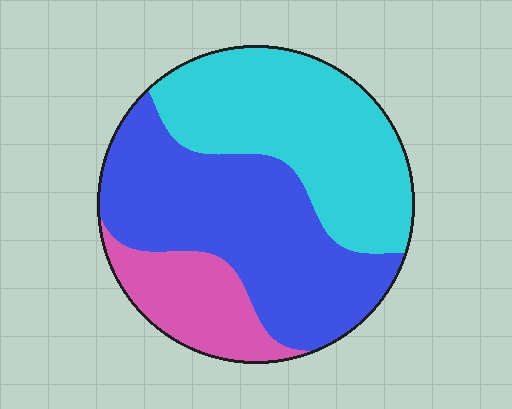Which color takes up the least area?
Pink, at roughly 15%.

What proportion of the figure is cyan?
Cyan covers 39% of the figure.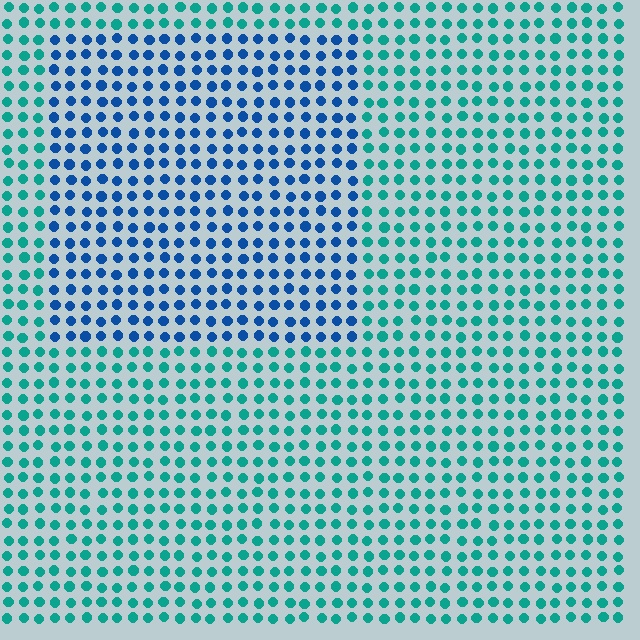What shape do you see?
I see a rectangle.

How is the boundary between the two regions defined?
The boundary is defined purely by a slight shift in hue (about 43 degrees). Spacing, size, and orientation are identical on both sides.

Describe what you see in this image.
The image is filled with small teal elements in a uniform arrangement. A rectangle-shaped region is visible where the elements are tinted to a slightly different hue, forming a subtle color boundary.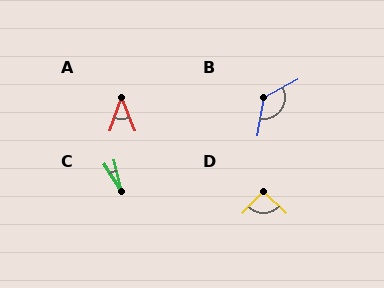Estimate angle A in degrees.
Approximately 41 degrees.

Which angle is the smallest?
C, at approximately 20 degrees.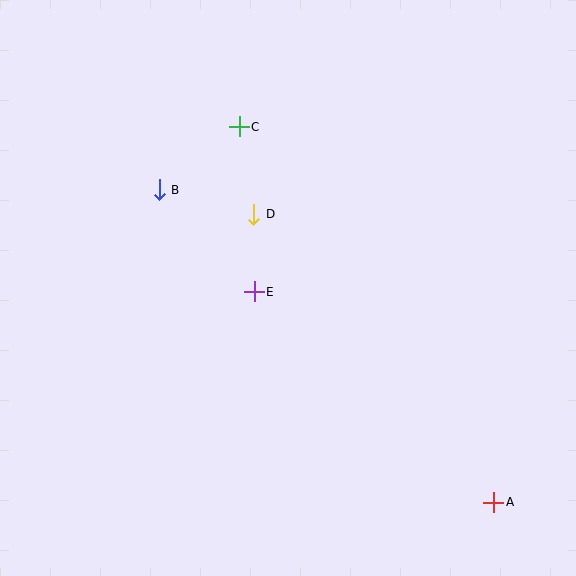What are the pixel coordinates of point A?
Point A is at (494, 502).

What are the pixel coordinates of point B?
Point B is at (159, 190).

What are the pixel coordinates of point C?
Point C is at (239, 127).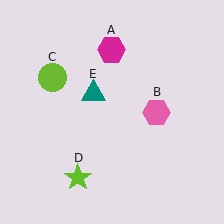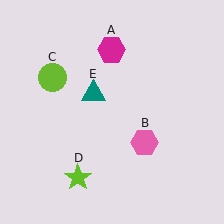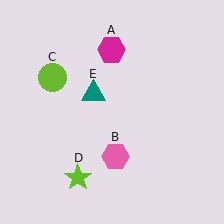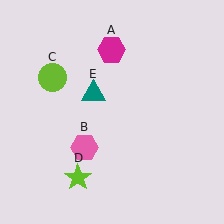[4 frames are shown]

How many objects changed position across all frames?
1 object changed position: pink hexagon (object B).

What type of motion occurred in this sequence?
The pink hexagon (object B) rotated clockwise around the center of the scene.